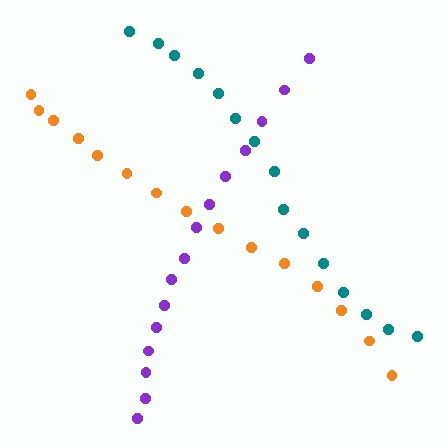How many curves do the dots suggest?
There are 3 distinct paths.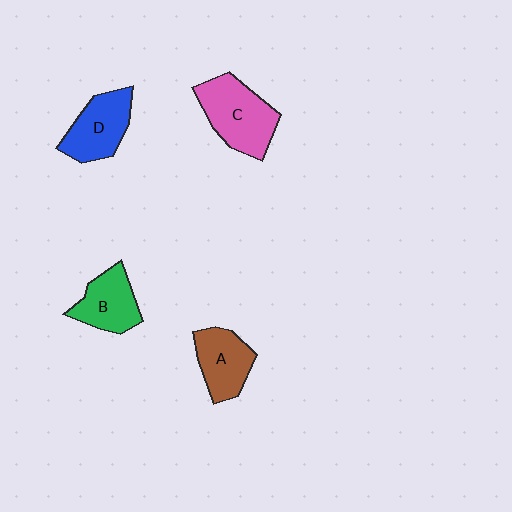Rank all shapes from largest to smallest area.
From largest to smallest: C (pink), D (blue), A (brown), B (green).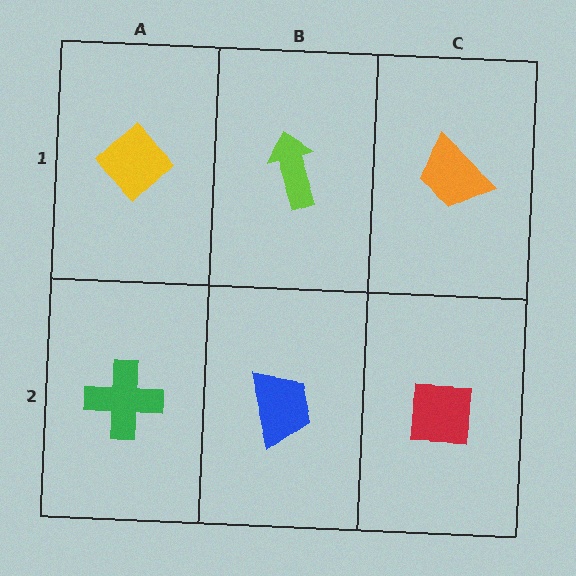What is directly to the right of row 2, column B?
A red square.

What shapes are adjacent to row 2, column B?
A lime arrow (row 1, column B), a green cross (row 2, column A), a red square (row 2, column C).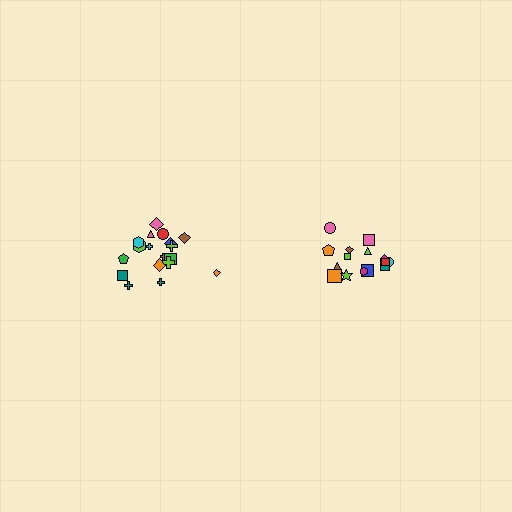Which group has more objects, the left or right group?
The left group.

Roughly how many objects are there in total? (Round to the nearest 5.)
Roughly 35 objects in total.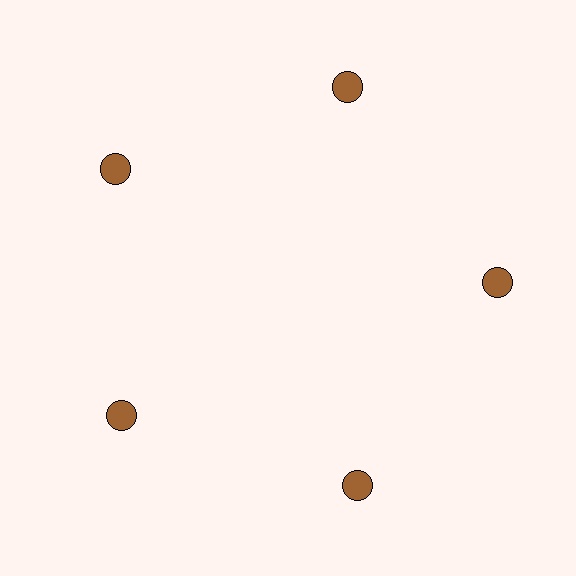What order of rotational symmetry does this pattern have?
This pattern has 5-fold rotational symmetry.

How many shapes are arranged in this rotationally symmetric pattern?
There are 5 shapes, arranged in 5 groups of 1.